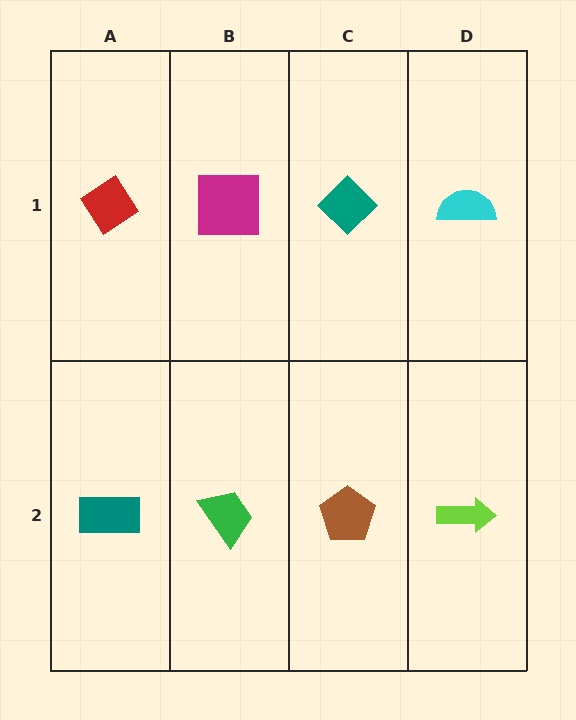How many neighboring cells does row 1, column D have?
2.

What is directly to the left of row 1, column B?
A red diamond.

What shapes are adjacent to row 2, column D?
A cyan semicircle (row 1, column D), a brown pentagon (row 2, column C).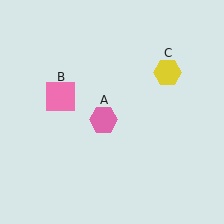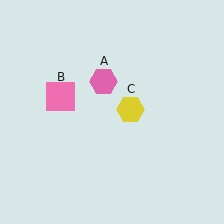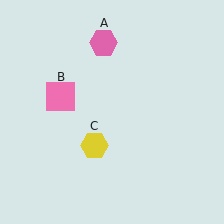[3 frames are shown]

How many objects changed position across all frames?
2 objects changed position: pink hexagon (object A), yellow hexagon (object C).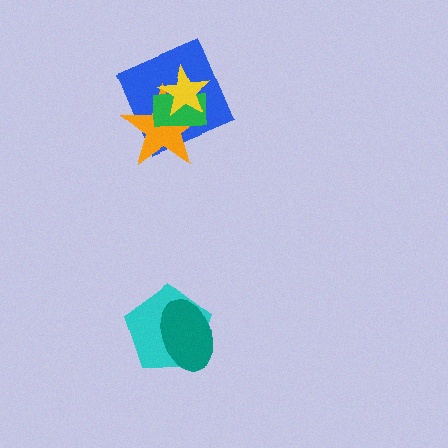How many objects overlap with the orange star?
3 objects overlap with the orange star.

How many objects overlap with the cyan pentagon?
1 object overlaps with the cyan pentagon.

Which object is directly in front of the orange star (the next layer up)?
The green rectangle is directly in front of the orange star.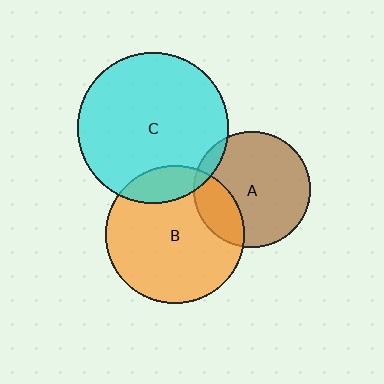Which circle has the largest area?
Circle C (cyan).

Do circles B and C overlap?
Yes.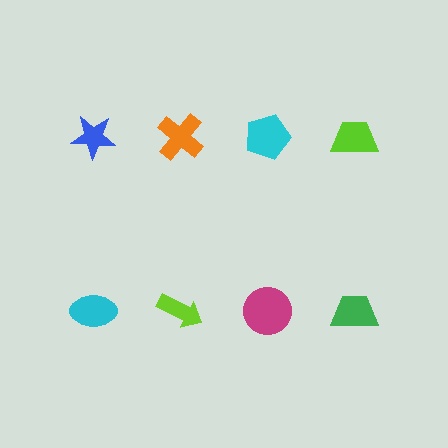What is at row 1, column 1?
A blue star.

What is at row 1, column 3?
A cyan pentagon.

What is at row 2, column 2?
A lime arrow.